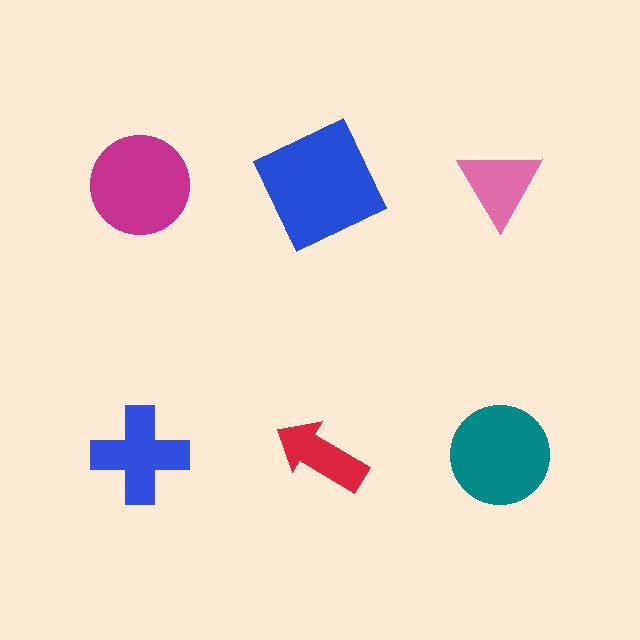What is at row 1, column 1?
A magenta circle.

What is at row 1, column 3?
A pink triangle.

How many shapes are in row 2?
3 shapes.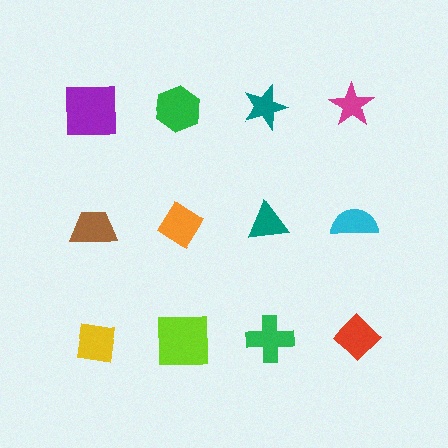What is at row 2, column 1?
A brown trapezoid.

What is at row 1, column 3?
A teal star.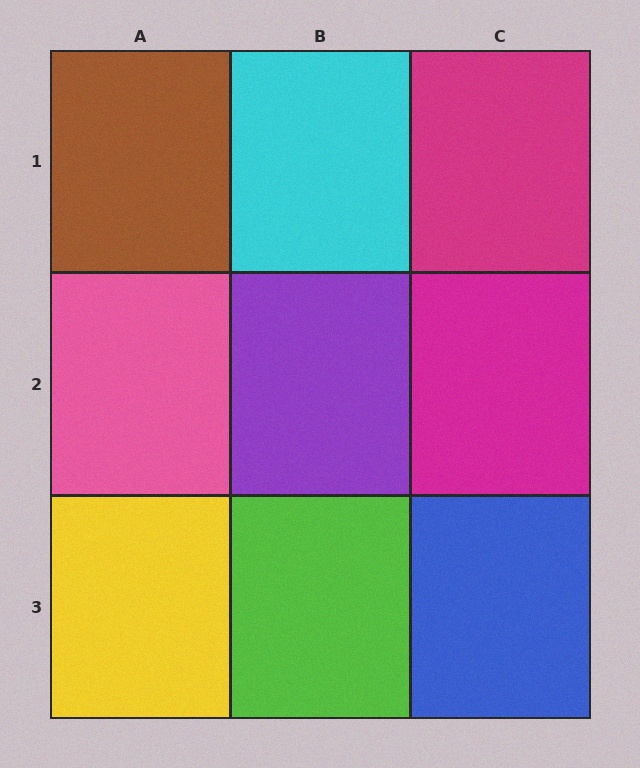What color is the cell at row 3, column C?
Blue.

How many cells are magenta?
2 cells are magenta.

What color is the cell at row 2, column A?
Pink.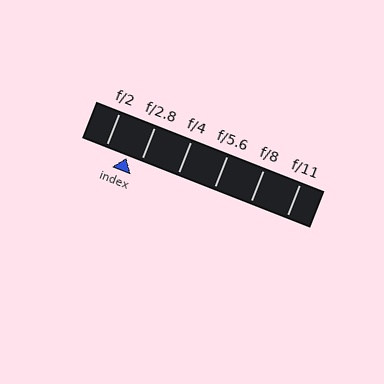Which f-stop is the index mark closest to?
The index mark is closest to f/2.8.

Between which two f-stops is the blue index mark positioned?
The index mark is between f/2 and f/2.8.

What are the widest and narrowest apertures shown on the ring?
The widest aperture shown is f/2 and the narrowest is f/11.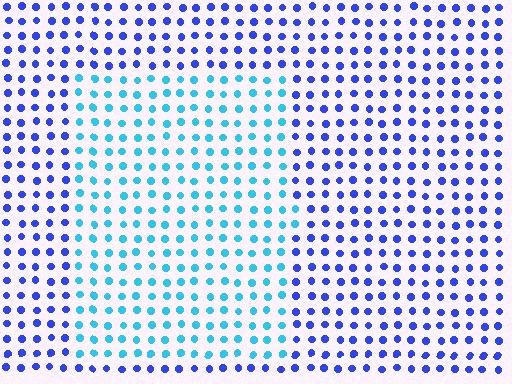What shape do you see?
I see a rectangle.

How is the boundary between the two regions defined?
The boundary is defined purely by a slight shift in hue (about 43 degrees). Spacing, size, and orientation are identical on both sides.